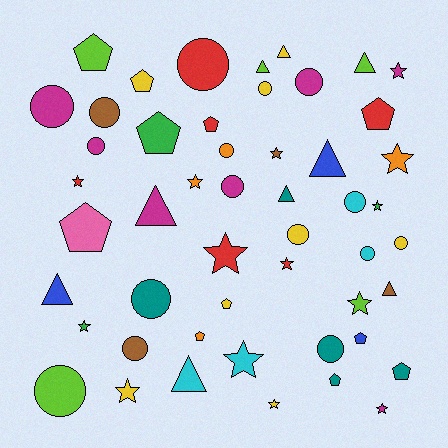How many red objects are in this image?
There are 6 red objects.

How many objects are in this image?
There are 50 objects.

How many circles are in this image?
There are 16 circles.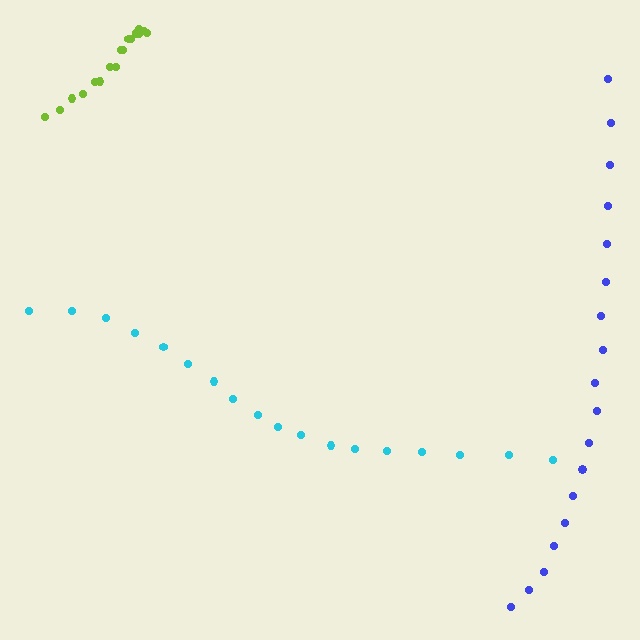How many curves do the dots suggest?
There are 3 distinct paths.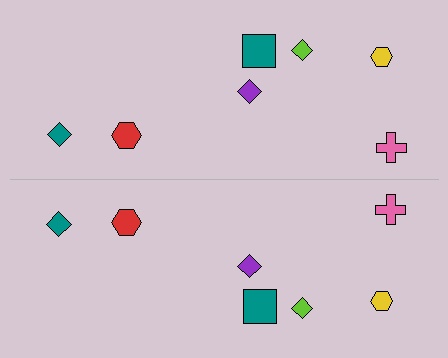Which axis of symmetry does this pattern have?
The pattern has a horizontal axis of symmetry running through the center of the image.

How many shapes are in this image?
There are 14 shapes in this image.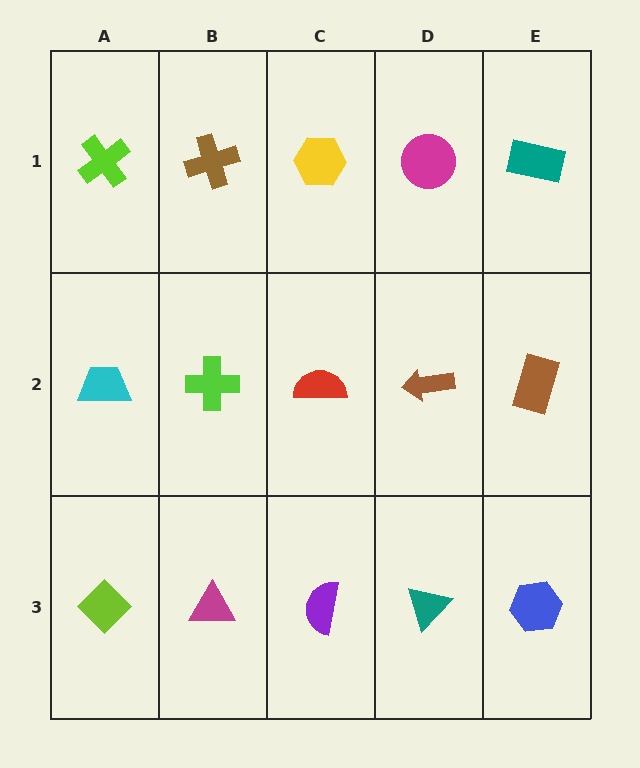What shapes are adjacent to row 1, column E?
A brown rectangle (row 2, column E), a magenta circle (row 1, column D).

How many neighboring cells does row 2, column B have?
4.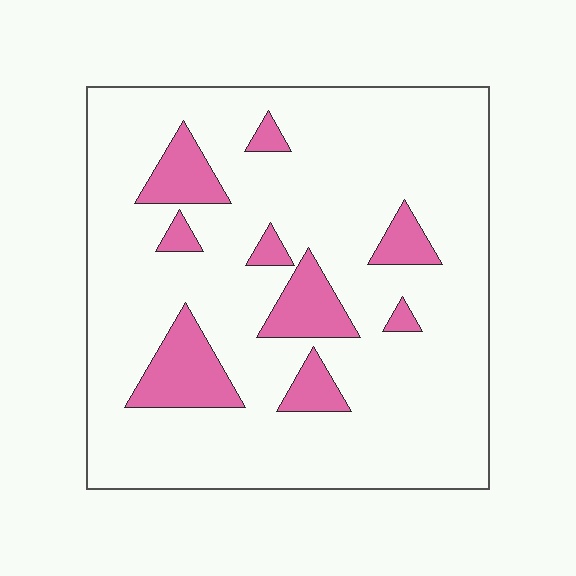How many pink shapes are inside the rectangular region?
9.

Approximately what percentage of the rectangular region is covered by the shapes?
Approximately 15%.